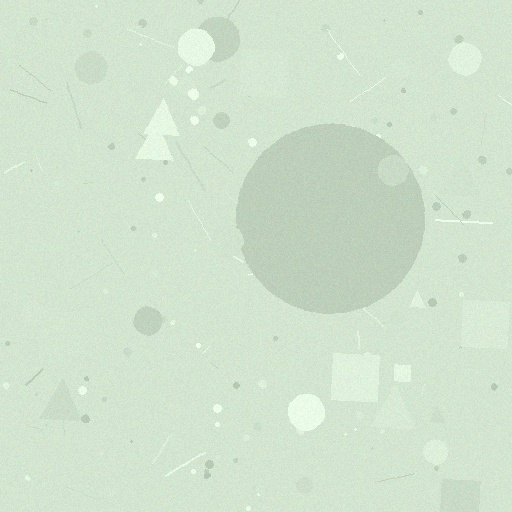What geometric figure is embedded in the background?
A circle is embedded in the background.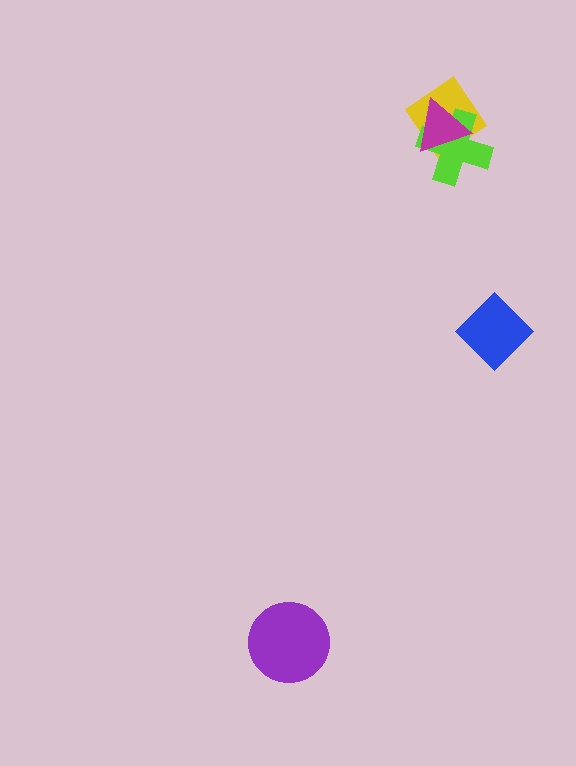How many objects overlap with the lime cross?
2 objects overlap with the lime cross.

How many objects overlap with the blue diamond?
0 objects overlap with the blue diamond.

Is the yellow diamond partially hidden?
Yes, it is partially covered by another shape.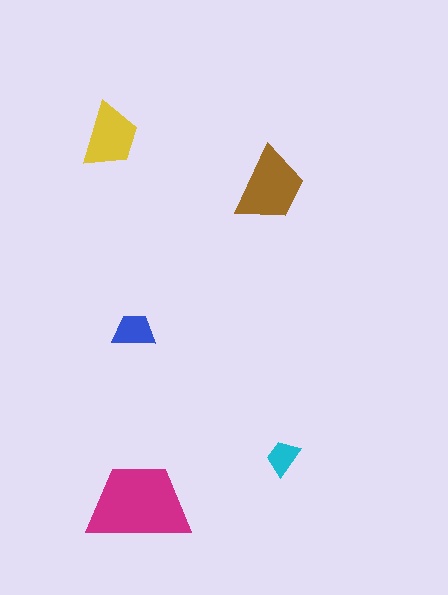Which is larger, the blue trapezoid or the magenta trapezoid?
The magenta one.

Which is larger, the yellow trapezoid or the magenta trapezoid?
The magenta one.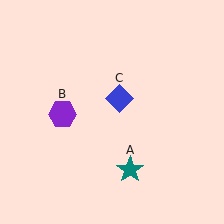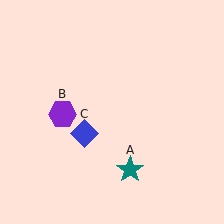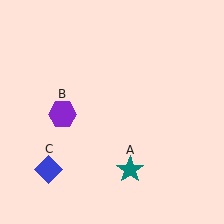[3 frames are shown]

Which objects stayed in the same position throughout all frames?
Teal star (object A) and purple hexagon (object B) remained stationary.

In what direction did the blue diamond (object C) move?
The blue diamond (object C) moved down and to the left.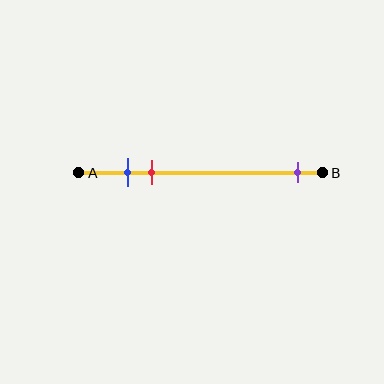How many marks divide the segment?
There are 3 marks dividing the segment.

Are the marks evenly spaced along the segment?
No, the marks are not evenly spaced.